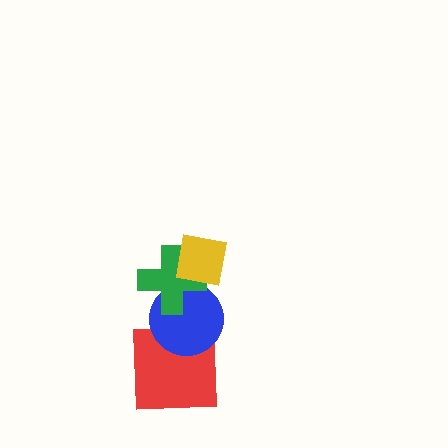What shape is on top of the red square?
The blue circle is on top of the red square.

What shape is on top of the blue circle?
The green cross is on top of the blue circle.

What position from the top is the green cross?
The green cross is 2nd from the top.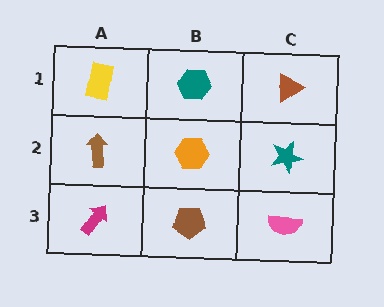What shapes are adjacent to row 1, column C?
A teal star (row 2, column C), a teal hexagon (row 1, column B).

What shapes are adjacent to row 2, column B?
A teal hexagon (row 1, column B), a brown pentagon (row 3, column B), a brown arrow (row 2, column A), a teal star (row 2, column C).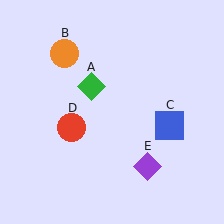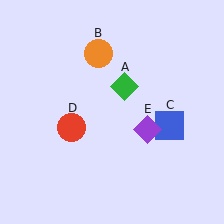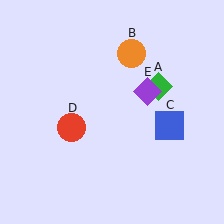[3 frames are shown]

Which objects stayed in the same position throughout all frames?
Blue square (object C) and red circle (object D) remained stationary.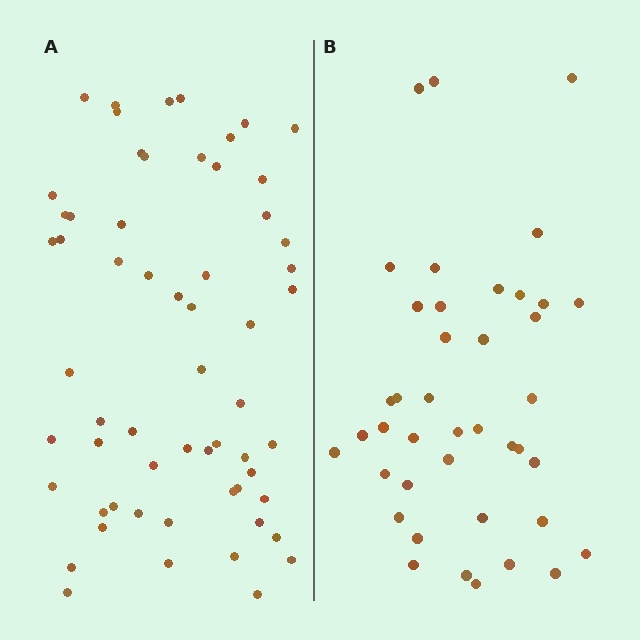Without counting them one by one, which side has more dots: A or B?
Region A (the left region) has more dots.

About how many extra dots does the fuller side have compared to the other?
Region A has approximately 20 more dots than region B.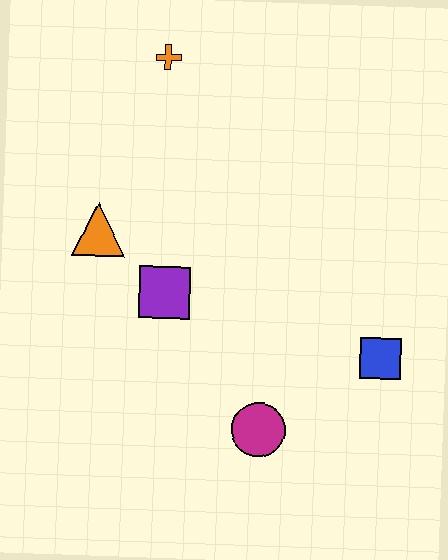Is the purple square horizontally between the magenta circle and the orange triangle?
Yes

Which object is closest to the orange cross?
The orange triangle is closest to the orange cross.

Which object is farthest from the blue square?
The orange cross is farthest from the blue square.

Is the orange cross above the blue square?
Yes